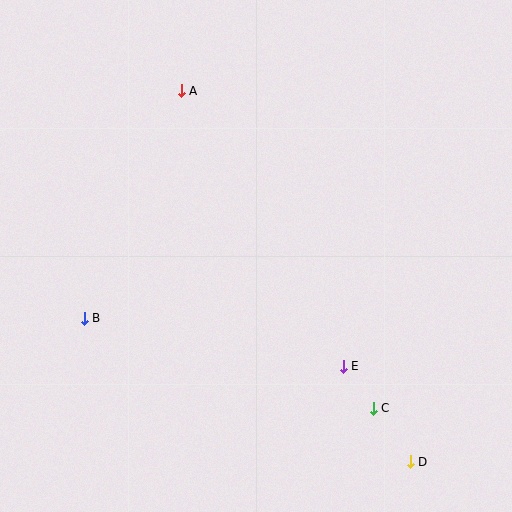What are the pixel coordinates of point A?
Point A is at (181, 91).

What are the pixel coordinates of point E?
Point E is at (343, 366).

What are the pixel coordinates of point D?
Point D is at (410, 462).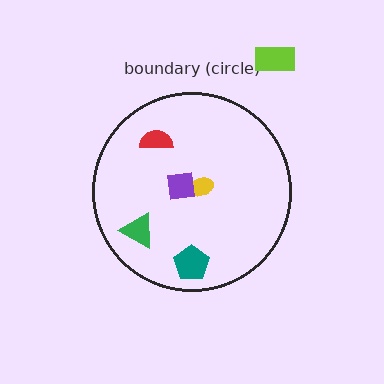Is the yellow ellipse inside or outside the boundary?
Inside.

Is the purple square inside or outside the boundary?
Inside.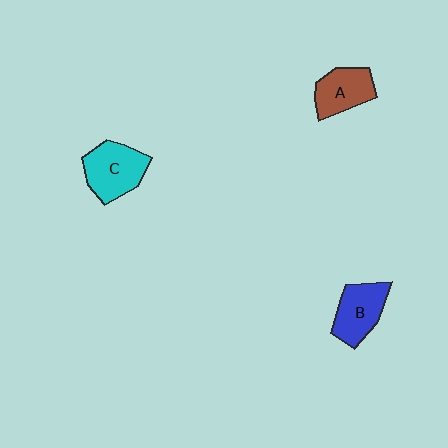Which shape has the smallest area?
Shape A (brown).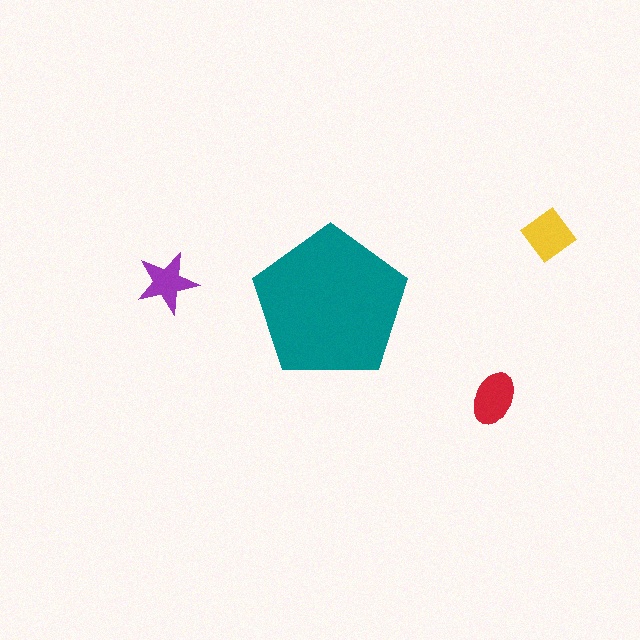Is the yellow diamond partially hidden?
No, the yellow diamond is fully visible.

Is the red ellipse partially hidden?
No, the red ellipse is fully visible.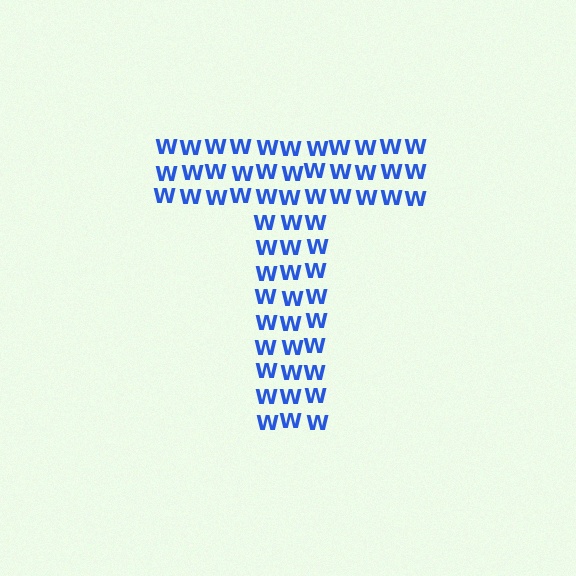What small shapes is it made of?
It is made of small letter W's.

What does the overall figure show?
The overall figure shows the letter T.